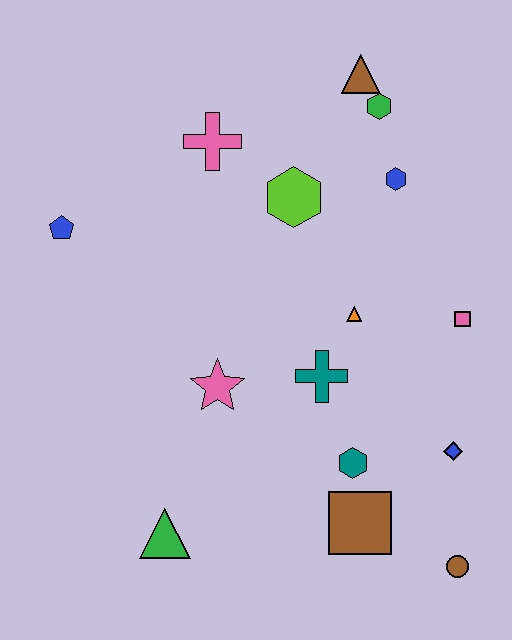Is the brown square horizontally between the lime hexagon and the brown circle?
Yes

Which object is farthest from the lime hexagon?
The brown circle is farthest from the lime hexagon.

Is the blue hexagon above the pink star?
Yes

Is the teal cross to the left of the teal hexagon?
Yes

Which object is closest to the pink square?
The orange triangle is closest to the pink square.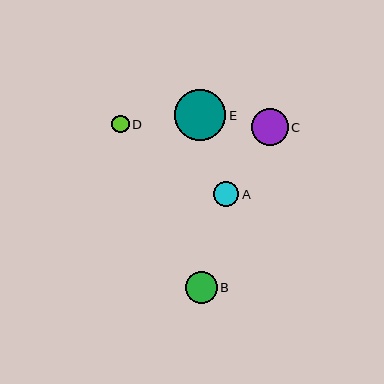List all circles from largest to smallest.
From largest to smallest: E, C, B, A, D.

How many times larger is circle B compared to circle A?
Circle B is approximately 1.3 times the size of circle A.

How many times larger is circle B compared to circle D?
Circle B is approximately 1.8 times the size of circle D.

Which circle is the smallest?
Circle D is the smallest with a size of approximately 18 pixels.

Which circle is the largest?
Circle E is the largest with a size of approximately 51 pixels.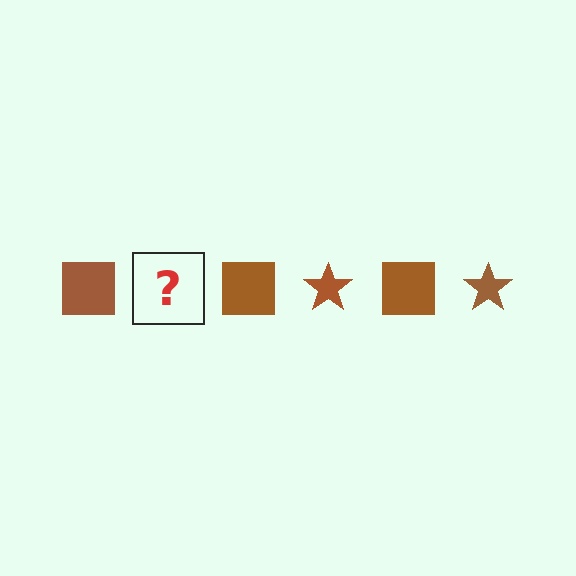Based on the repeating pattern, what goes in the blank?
The blank should be a brown star.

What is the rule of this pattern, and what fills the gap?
The rule is that the pattern cycles through square, star shapes in brown. The gap should be filled with a brown star.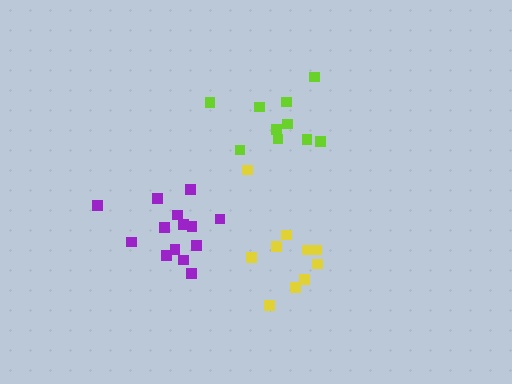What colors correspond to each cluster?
The clusters are colored: yellow, purple, lime.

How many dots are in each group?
Group 1: 10 dots, Group 2: 14 dots, Group 3: 10 dots (34 total).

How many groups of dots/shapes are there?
There are 3 groups.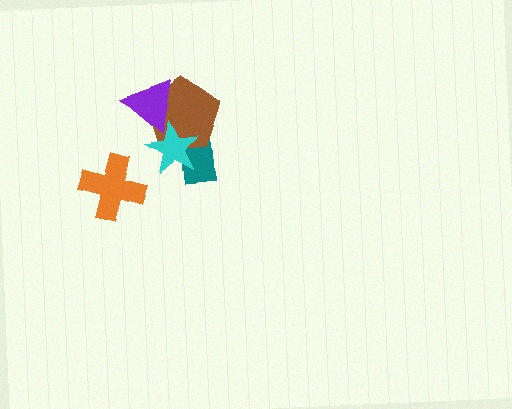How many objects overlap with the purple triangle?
2 objects overlap with the purple triangle.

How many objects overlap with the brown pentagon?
3 objects overlap with the brown pentagon.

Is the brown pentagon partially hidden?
Yes, it is partially covered by another shape.